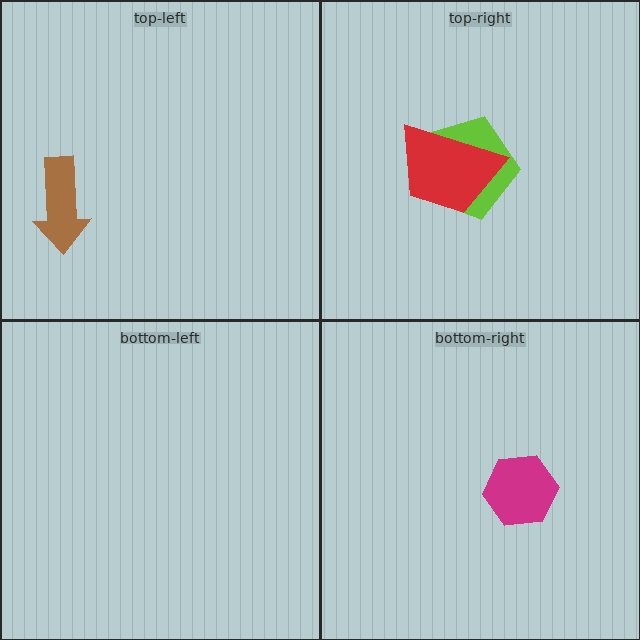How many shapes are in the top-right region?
2.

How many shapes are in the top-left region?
1.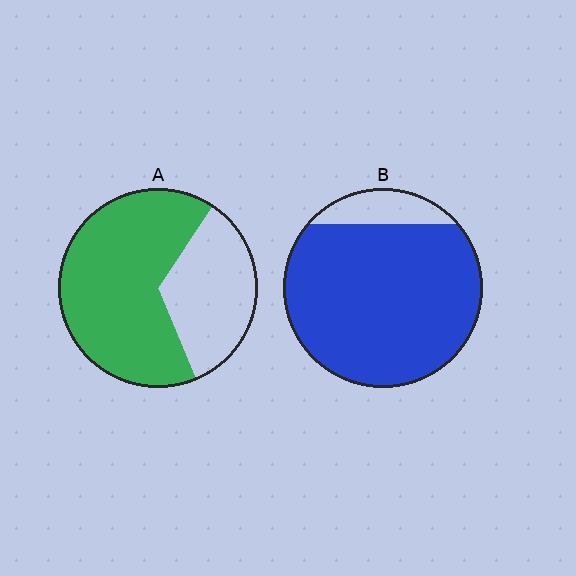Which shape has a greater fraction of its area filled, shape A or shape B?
Shape B.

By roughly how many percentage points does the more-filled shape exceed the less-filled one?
By roughly 20 percentage points (B over A).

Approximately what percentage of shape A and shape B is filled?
A is approximately 65% and B is approximately 90%.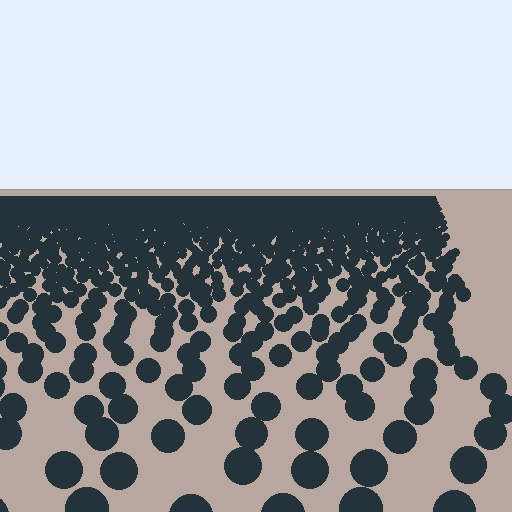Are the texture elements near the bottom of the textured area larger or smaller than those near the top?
Larger. Near the bottom, elements are closer to the viewer and appear at a bigger on-screen size.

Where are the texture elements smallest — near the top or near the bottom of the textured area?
Near the top.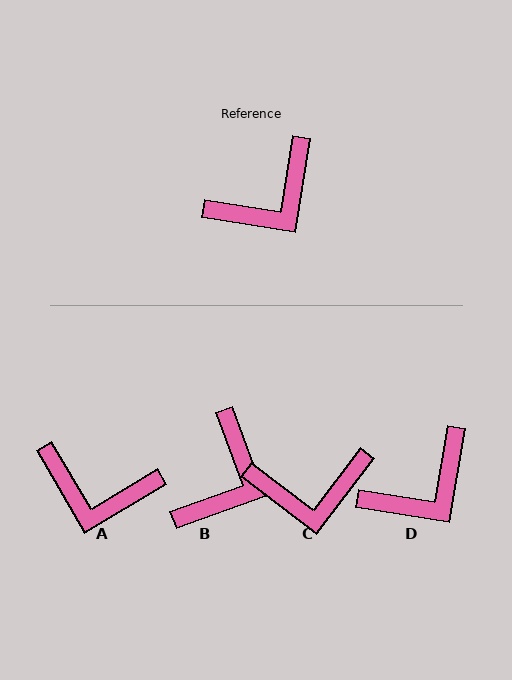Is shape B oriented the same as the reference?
No, it is off by about 29 degrees.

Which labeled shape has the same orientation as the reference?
D.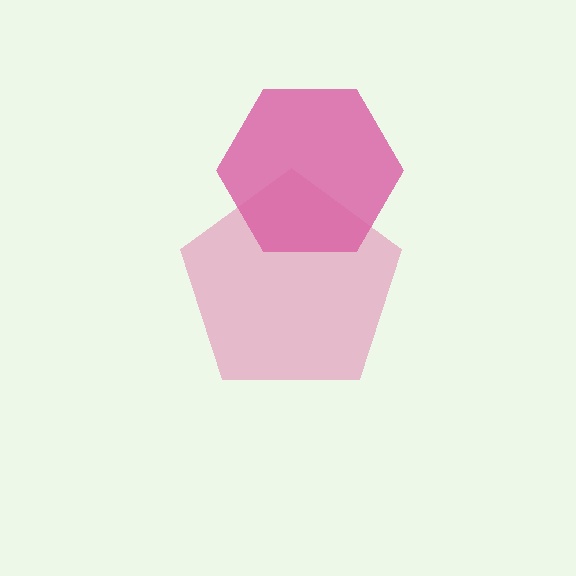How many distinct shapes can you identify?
There are 2 distinct shapes: a magenta hexagon, a pink pentagon.